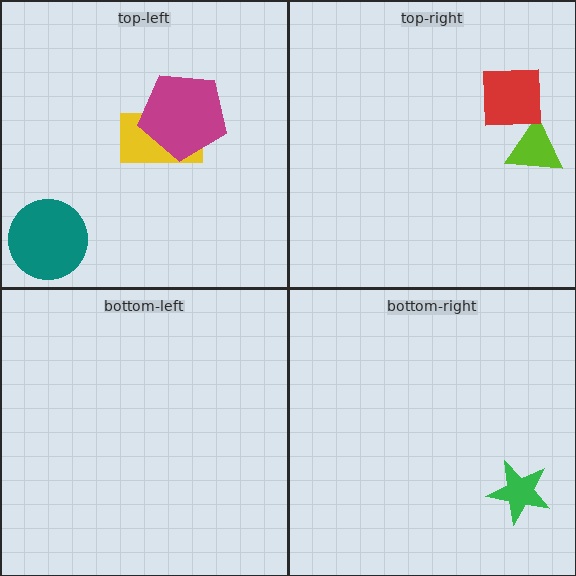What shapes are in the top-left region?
The yellow rectangle, the magenta pentagon, the teal circle.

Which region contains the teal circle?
The top-left region.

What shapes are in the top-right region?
The lime triangle, the red square.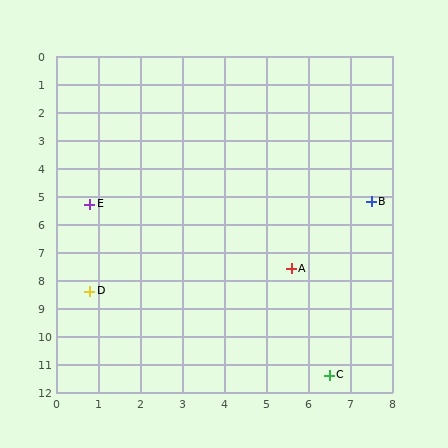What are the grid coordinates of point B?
Point B is at approximately (7.5, 5.2).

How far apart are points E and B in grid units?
Points E and B are about 6.7 grid units apart.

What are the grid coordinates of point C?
Point C is at approximately (6.5, 11.4).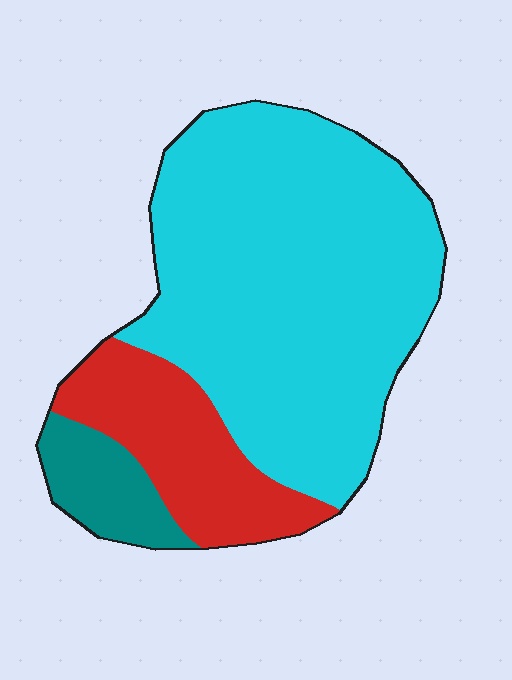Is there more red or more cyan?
Cyan.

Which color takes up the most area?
Cyan, at roughly 70%.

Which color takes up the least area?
Teal, at roughly 10%.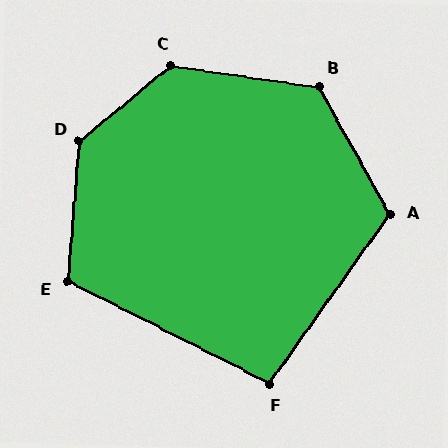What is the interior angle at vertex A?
Approximately 115 degrees (obtuse).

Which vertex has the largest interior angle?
D, at approximately 134 degrees.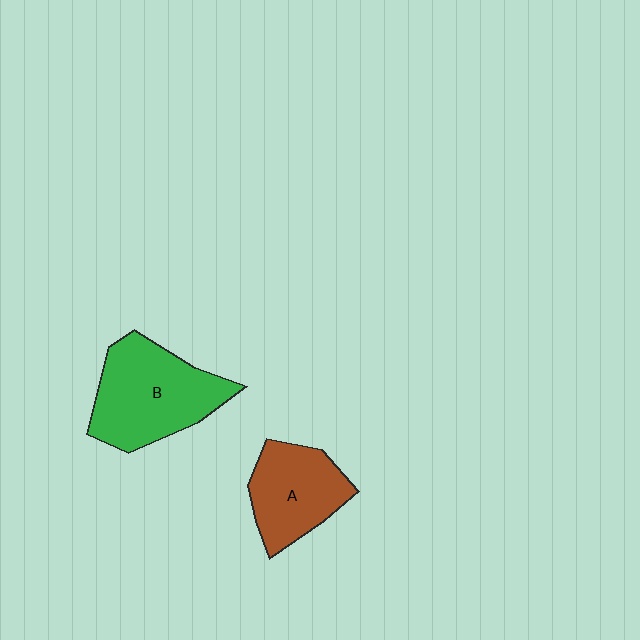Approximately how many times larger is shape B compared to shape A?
Approximately 1.4 times.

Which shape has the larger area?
Shape B (green).